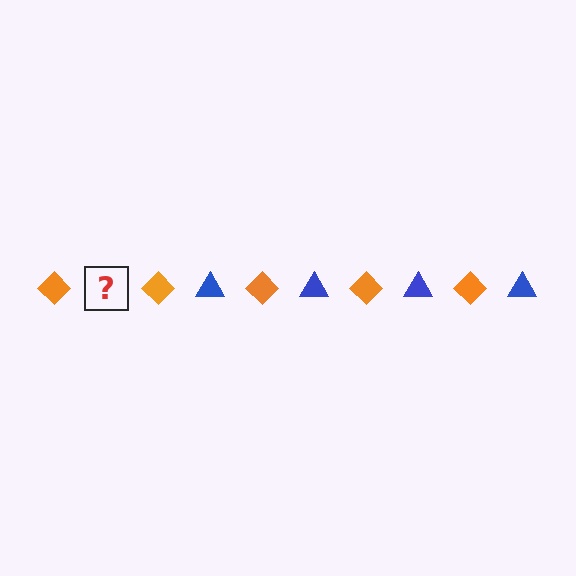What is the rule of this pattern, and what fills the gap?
The rule is that the pattern alternates between orange diamond and blue triangle. The gap should be filled with a blue triangle.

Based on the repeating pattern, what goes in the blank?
The blank should be a blue triangle.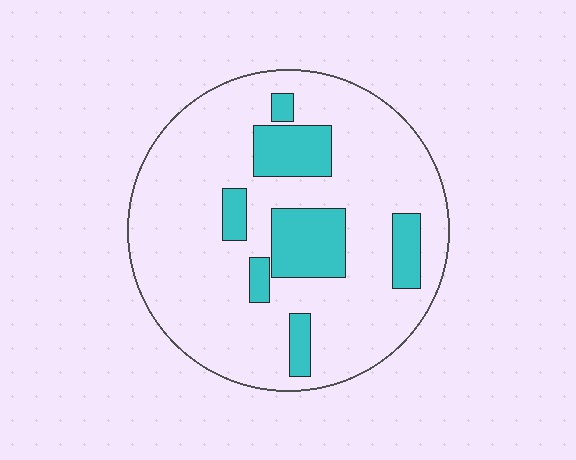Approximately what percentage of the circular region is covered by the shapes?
Approximately 20%.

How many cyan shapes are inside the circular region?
7.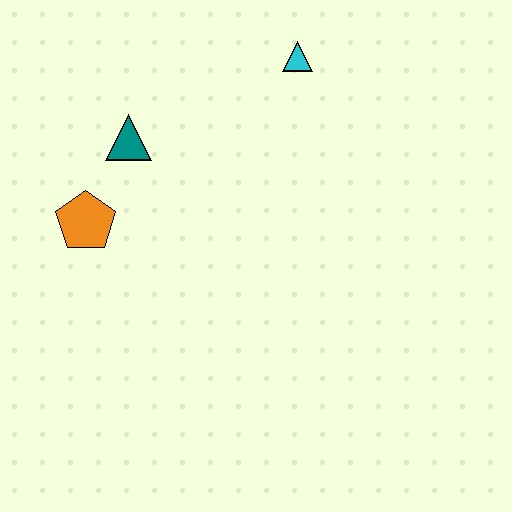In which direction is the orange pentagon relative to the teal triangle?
The orange pentagon is below the teal triangle.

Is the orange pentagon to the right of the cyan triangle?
No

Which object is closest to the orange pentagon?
The teal triangle is closest to the orange pentagon.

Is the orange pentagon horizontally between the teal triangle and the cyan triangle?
No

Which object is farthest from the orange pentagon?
The cyan triangle is farthest from the orange pentagon.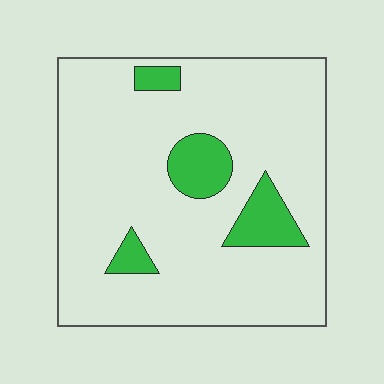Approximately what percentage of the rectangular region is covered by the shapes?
Approximately 15%.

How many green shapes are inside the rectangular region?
4.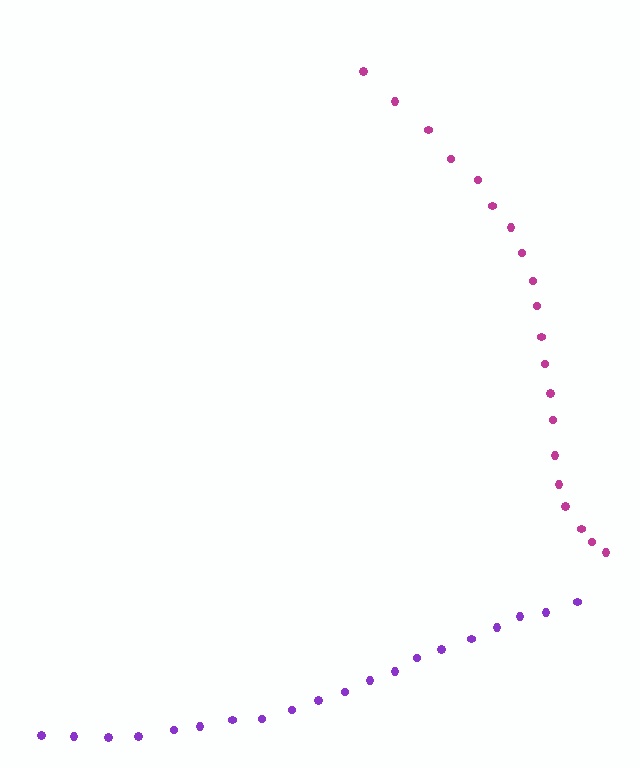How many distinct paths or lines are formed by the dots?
There are 2 distinct paths.